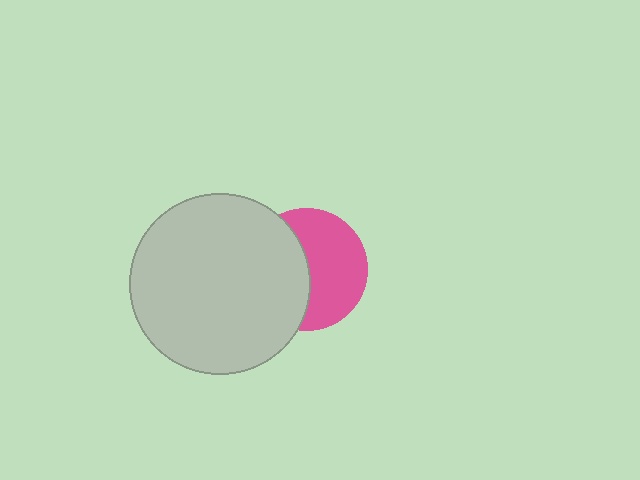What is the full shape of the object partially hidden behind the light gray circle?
The partially hidden object is a pink circle.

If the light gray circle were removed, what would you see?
You would see the complete pink circle.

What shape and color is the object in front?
The object in front is a light gray circle.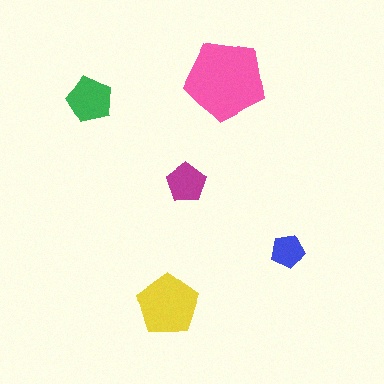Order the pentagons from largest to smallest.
the pink one, the yellow one, the green one, the magenta one, the blue one.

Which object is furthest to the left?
The green pentagon is leftmost.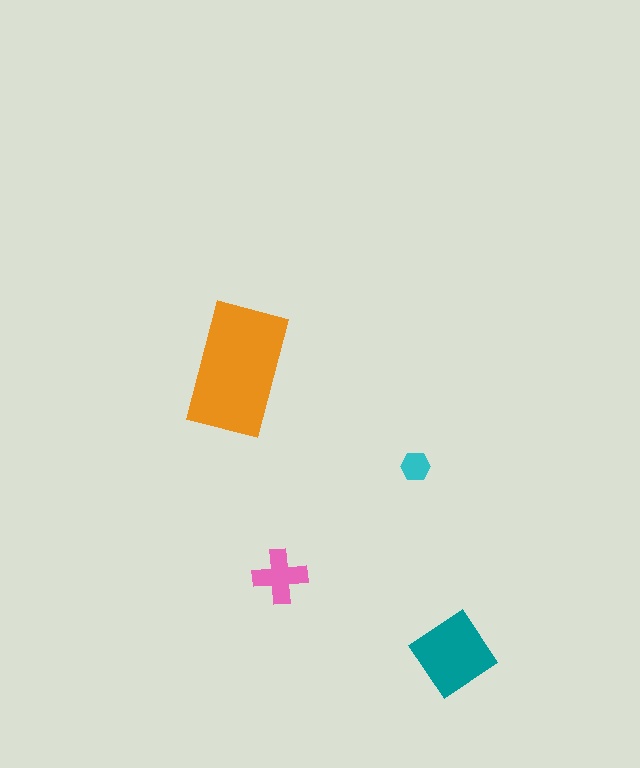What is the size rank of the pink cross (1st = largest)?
3rd.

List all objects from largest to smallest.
The orange rectangle, the teal diamond, the pink cross, the cyan hexagon.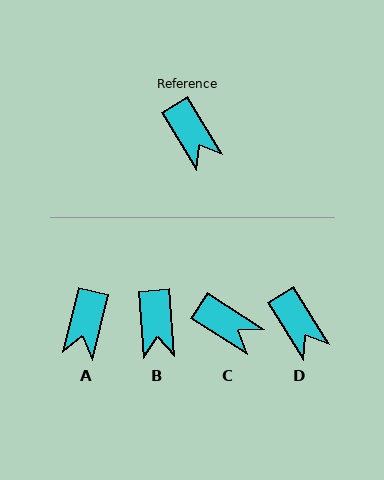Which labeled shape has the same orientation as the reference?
D.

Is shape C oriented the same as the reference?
No, it is off by about 26 degrees.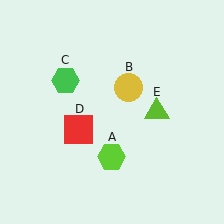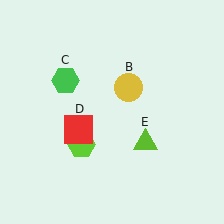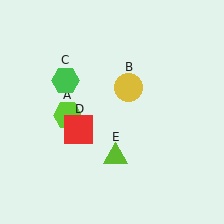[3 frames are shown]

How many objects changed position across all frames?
2 objects changed position: lime hexagon (object A), lime triangle (object E).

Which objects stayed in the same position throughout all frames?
Yellow circle (object B) and green hexagon (object C) and red square (object D) remained stationary.